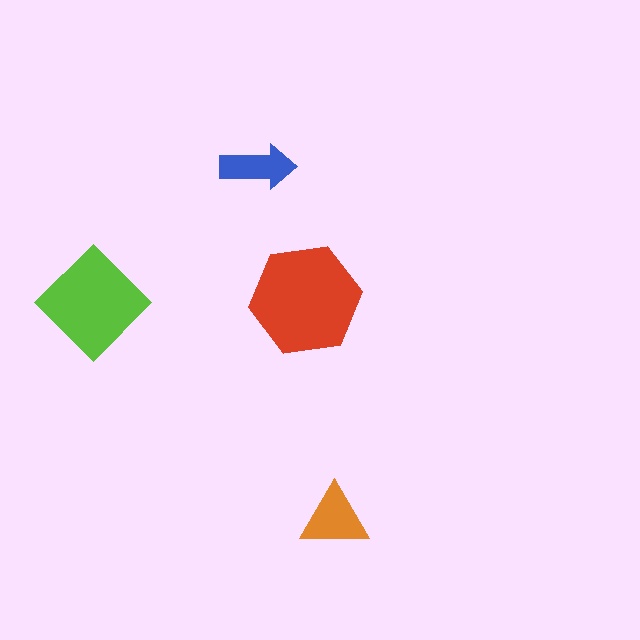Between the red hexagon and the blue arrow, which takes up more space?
The red hexagon.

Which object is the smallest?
The blue arrow.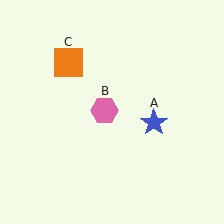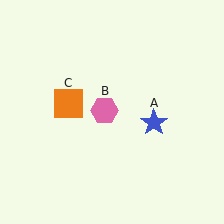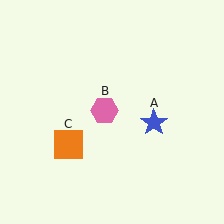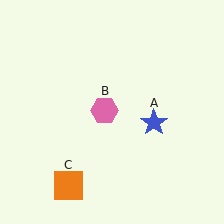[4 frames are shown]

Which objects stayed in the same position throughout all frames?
Blue star (object A) and pink hexagon (object B) remained stationary.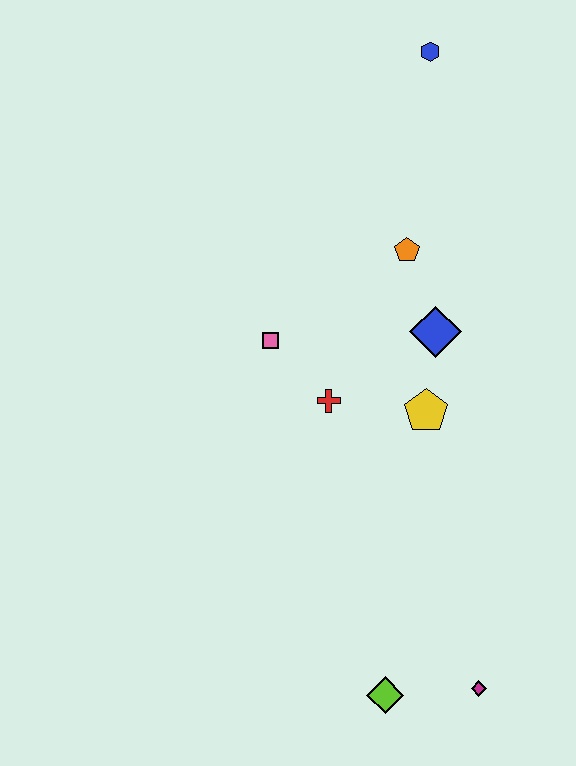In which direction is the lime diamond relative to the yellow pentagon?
The lime diamond is below the yellow pentagon.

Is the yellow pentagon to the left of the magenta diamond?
Yes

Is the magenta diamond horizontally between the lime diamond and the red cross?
No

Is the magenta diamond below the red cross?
Yes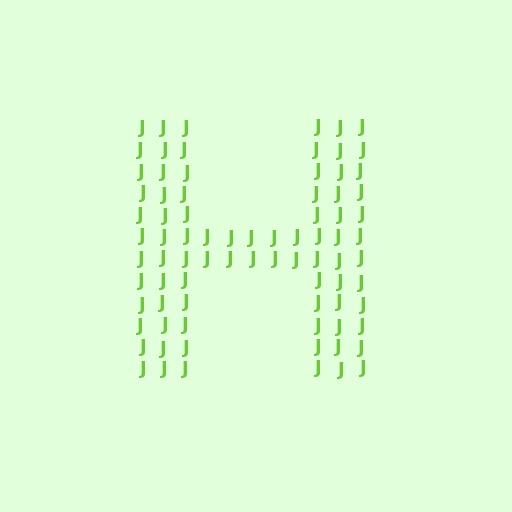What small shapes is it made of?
It is made of small letter J's.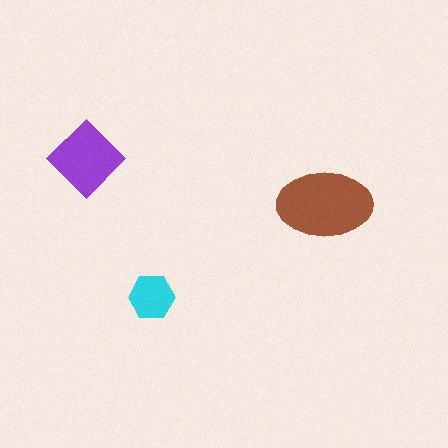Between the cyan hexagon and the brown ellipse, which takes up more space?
The brown ellipse.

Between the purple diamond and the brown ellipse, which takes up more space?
The brown ellipse.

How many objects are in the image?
There are 3 objects in the image.